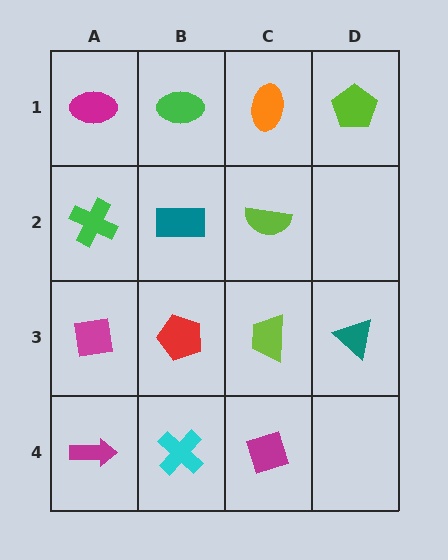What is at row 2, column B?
A teal rectangle.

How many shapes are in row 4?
3 shapes.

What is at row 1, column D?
A lime pentagon.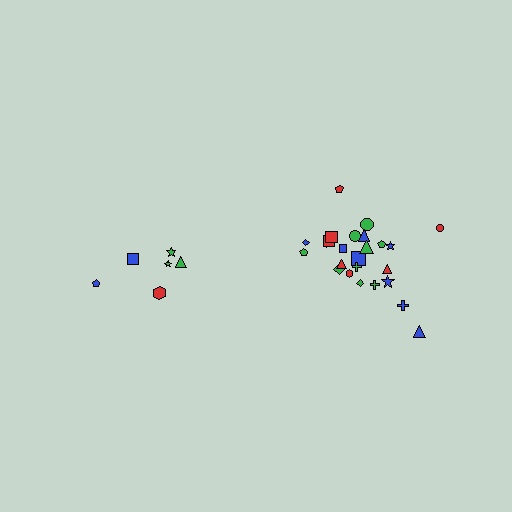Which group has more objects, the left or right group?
The right group.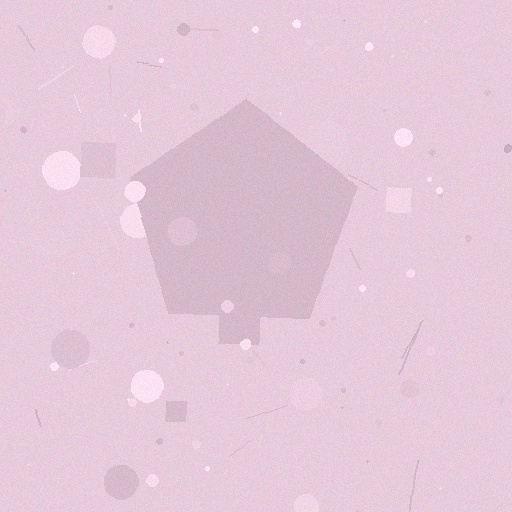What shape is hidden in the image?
A pentagon is hidden in the image.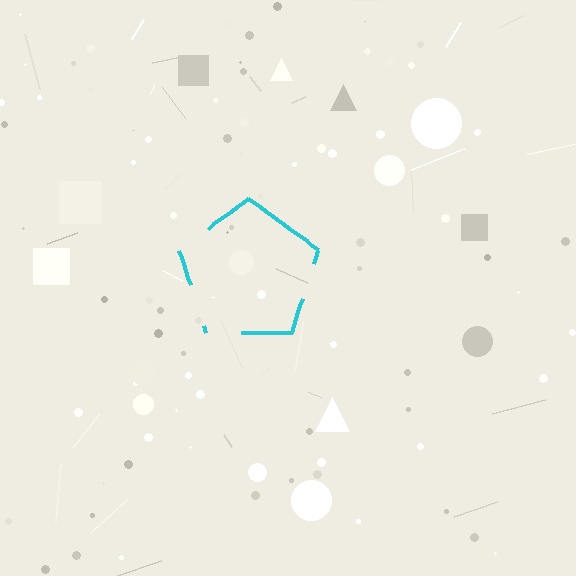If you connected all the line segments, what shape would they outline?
They would outline a pentagon.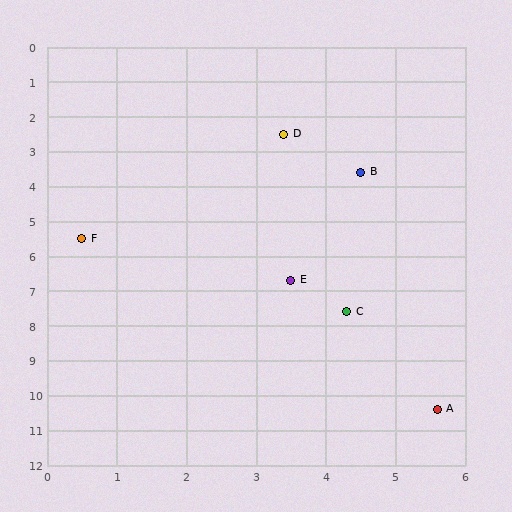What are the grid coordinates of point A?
Point A is at approximately (5.6, 10.4).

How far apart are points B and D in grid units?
Points B and D are about 1.6 grid units apart.